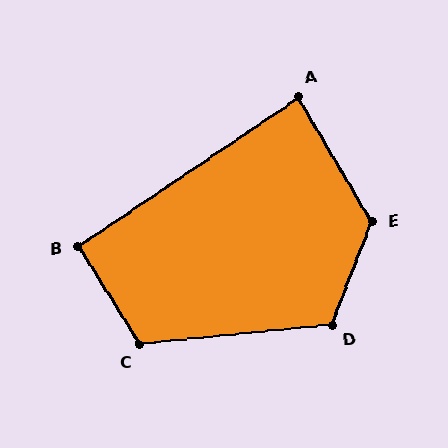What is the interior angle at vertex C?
Approximately 116 degrees (obtuse).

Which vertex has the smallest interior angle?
A, at approximately 86 degrees.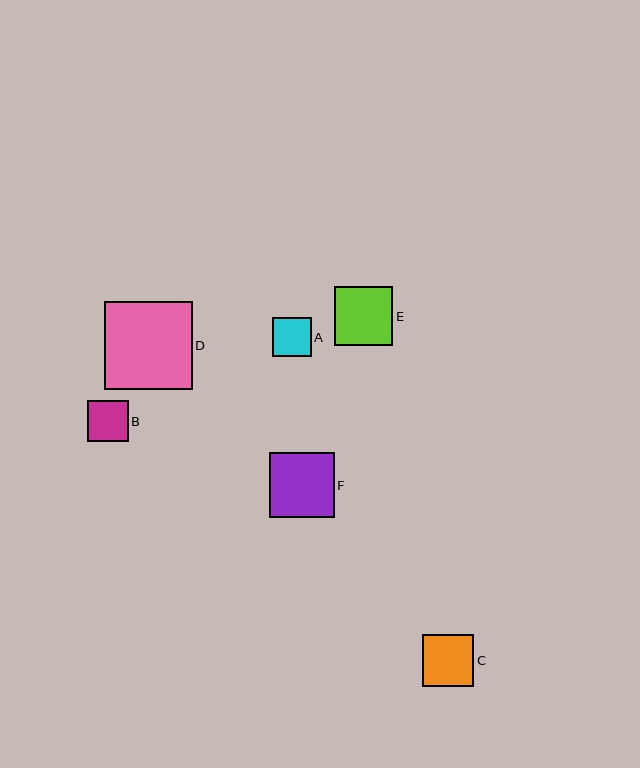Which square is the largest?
Square D is the largest with a size of approximately 88 pixels.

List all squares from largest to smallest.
From largest to smallest: D, F, E, C, B, A.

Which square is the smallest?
Square A is the smallest with a size of approximately 38 pixels.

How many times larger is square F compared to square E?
Square F is approximately 1.1 times the size of square E.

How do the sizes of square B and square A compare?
Square B and square A are approximately the same size.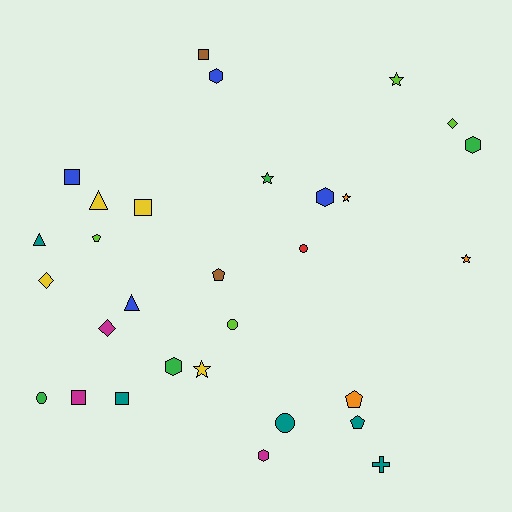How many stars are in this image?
There are 5 stars.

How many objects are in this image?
There are 30 objects.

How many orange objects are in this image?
There are 3 orange objects.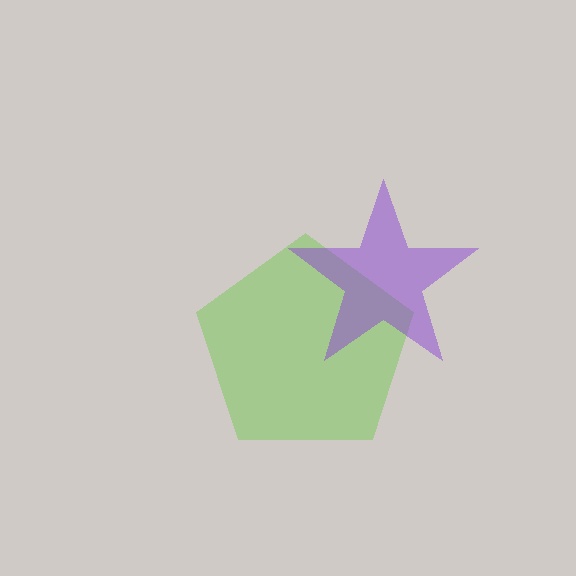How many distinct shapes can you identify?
There are 2 distinct shapes: a lime pentagon, a purple star.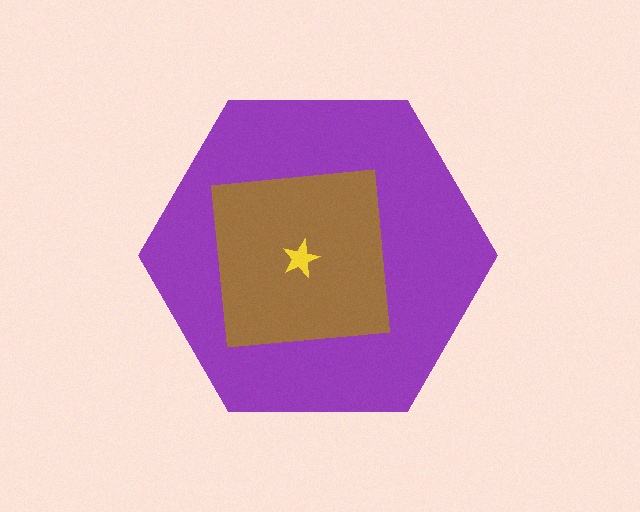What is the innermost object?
The yellow star.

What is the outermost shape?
The purple hexagon.